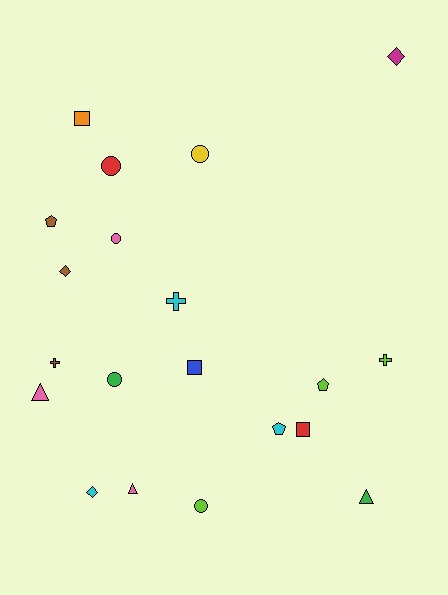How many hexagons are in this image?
There are no hexagons.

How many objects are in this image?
There are 20 objects.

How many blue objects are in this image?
There is 1 blue object.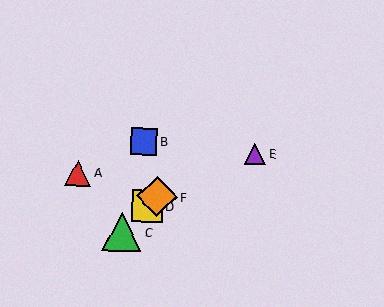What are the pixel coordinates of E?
Object E is at (255, 154).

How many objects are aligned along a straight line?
3 objects (C, D, F) are aligned along a straight line.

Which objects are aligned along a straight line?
Objects C, D, F are aligned along a straight line.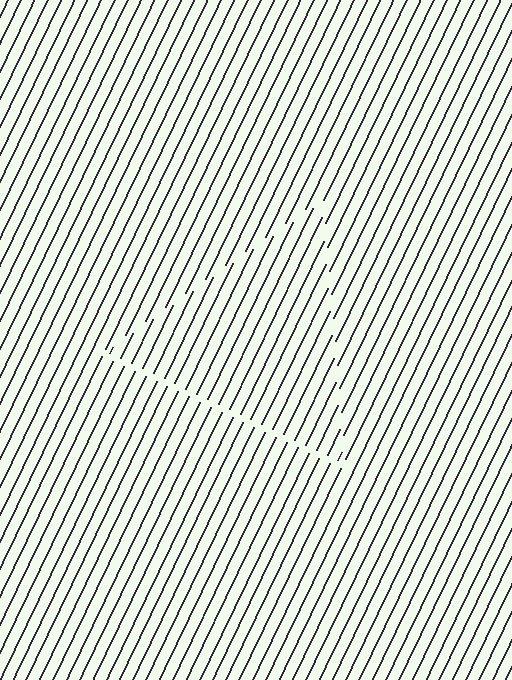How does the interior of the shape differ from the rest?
The interior of the shape contains the same grating, shifted by half a period — the contour is defined by the phase discontinuity where line-ends from the inner and outer gratings abut.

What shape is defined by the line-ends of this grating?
An illusory triangle. The interior of the shape contains the same grating, shifted by half a period — the contour is defined by the phase discontinuity where line-ends from the inner and outer gratings abut.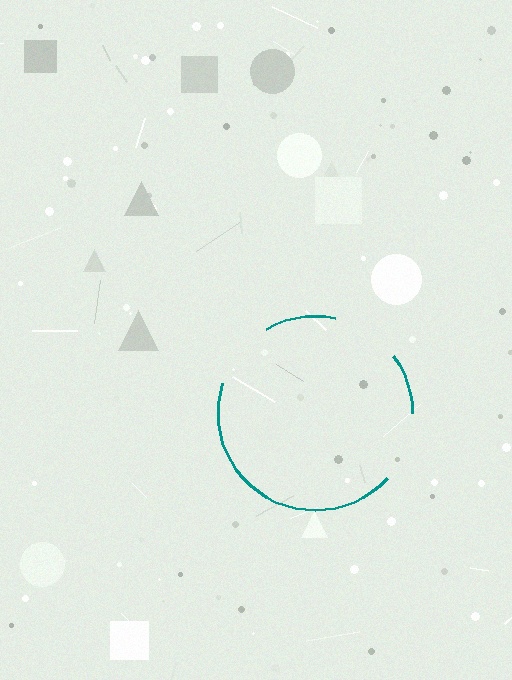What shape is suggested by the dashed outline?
The dashed outline suggests a circle.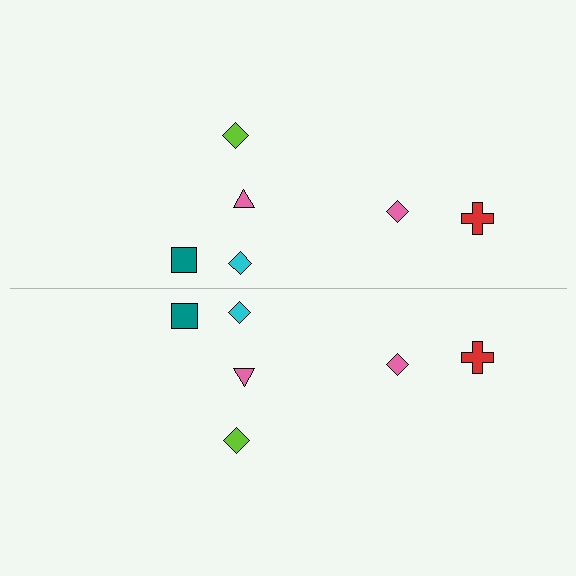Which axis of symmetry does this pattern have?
The pattern has a horizontal axis of symmetry running through the center of the image.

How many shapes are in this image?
There are 12 shapes in this image.